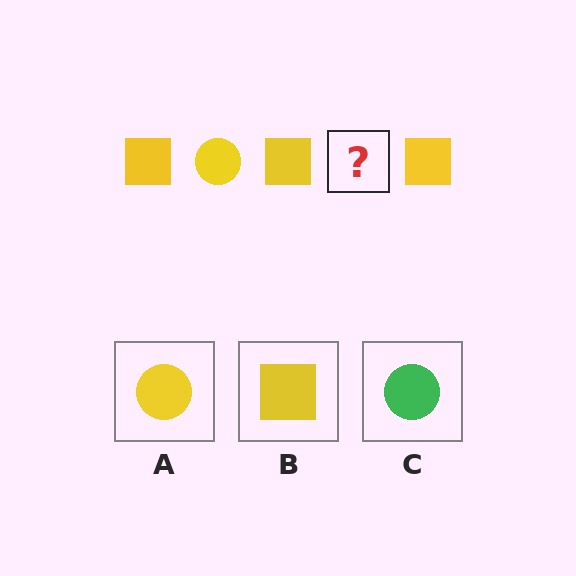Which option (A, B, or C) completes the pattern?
A.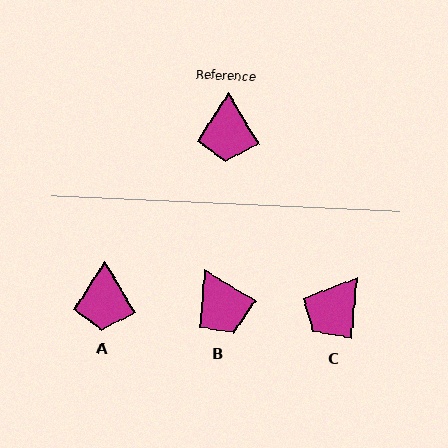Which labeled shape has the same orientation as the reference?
A.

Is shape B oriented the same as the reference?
No, it is off by about 27 degrees.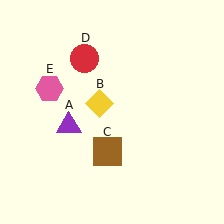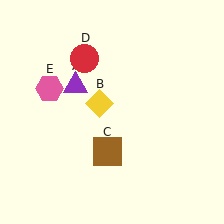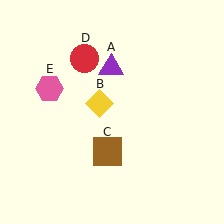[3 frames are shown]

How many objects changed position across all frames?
1 object changed position: purple triangle (object A).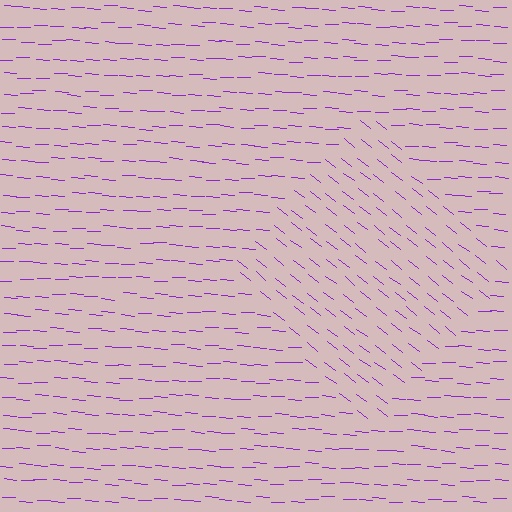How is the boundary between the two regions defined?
The boundary is defined purely by a change in line orientation (approximately 35 degrees difference). All lines are the same color and thickness.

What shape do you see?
I see a diamond.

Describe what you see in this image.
The image is filled with small purple line segments. A diamond region in the image has lines oriented differently from the surrounding lines, creating a visible texture boundary.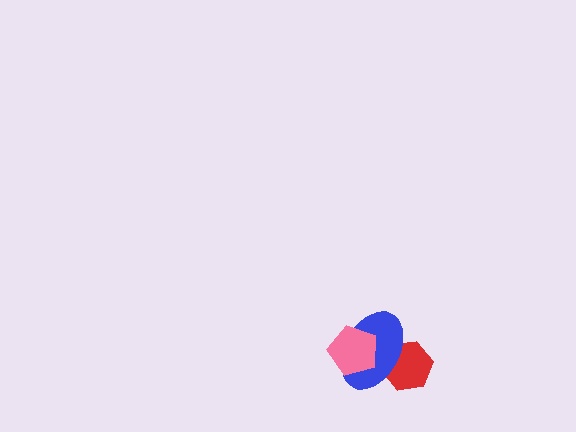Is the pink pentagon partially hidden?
No, no other shape covers it.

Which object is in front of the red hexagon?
The blue ellipse is in front of the red hexagon.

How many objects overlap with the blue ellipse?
2 objects overlap with the blue ellipse.